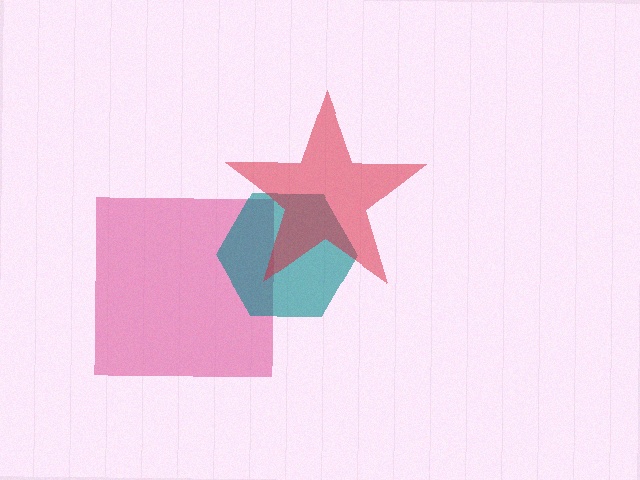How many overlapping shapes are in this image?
There are 3 overlapping shapes in the image.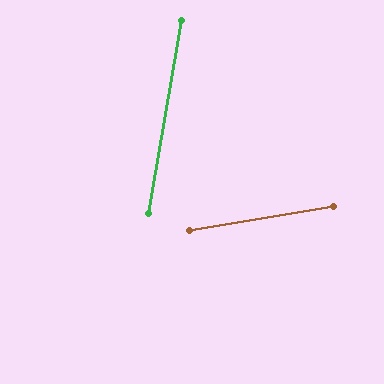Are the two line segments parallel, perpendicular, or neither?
Neither parallel nor perpendicular — they differ by about 71°.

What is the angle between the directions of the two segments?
Approximately 71 degrees.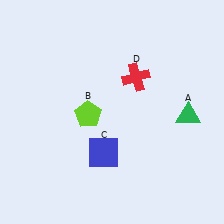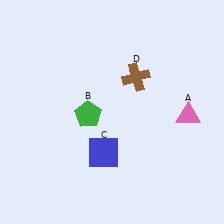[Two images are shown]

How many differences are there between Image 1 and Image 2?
There are 3 differences between the two images.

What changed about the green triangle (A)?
In Image 1, A is green. In Image 2, it changed to pink.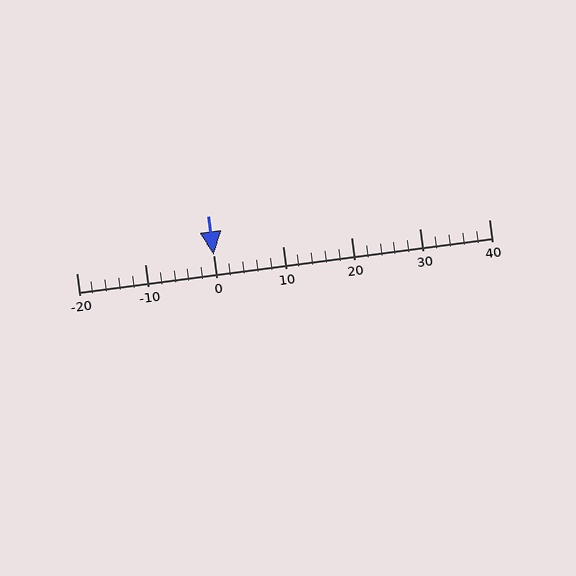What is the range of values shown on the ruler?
The ruler shows values from -20 to 40.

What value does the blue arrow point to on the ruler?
The blue arrow points to approximately 0.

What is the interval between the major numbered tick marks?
The major tick marks are spaced 10 units apart.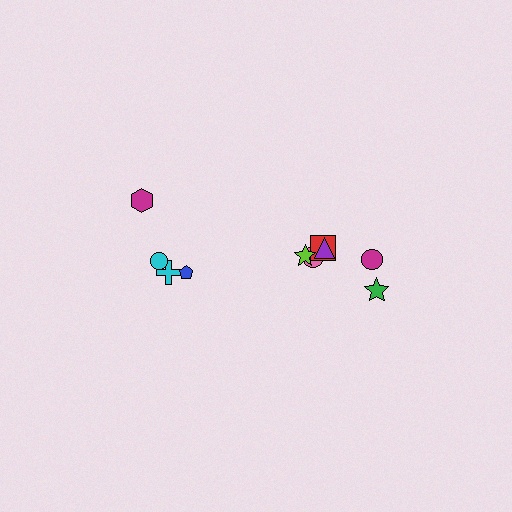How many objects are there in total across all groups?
There are 10 objects.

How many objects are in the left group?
There are 4 objects.